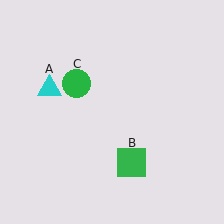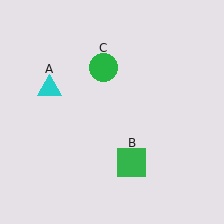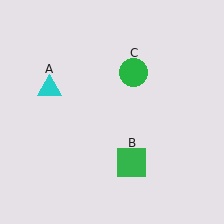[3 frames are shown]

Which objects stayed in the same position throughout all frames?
Cyan triangle (object A) and green square (object B) remained stationary.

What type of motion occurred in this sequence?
The green circle (object C) rotated clockwise around the center of the scene.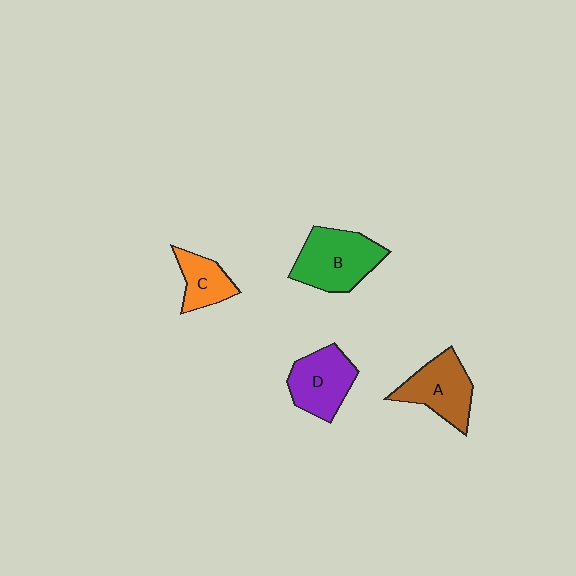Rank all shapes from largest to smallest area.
From largest to smallest: B (green), A (brown), D (purple), C (orange).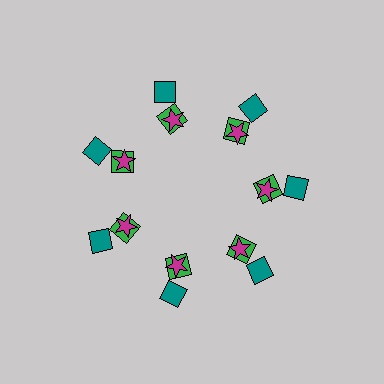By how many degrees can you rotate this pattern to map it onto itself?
The pattern maps onto itself every 51 degrees of rotation.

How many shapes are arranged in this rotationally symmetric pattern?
There are 21 shapes, arranged in 7 groups of 3.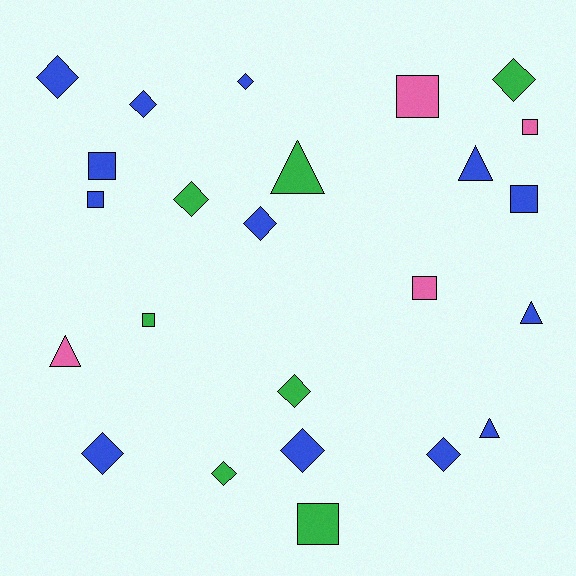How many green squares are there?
There are 2 green squares.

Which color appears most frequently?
Blue, with 13 objects.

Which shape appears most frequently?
Diamond, with 11 objects.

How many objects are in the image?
There are 24 objects.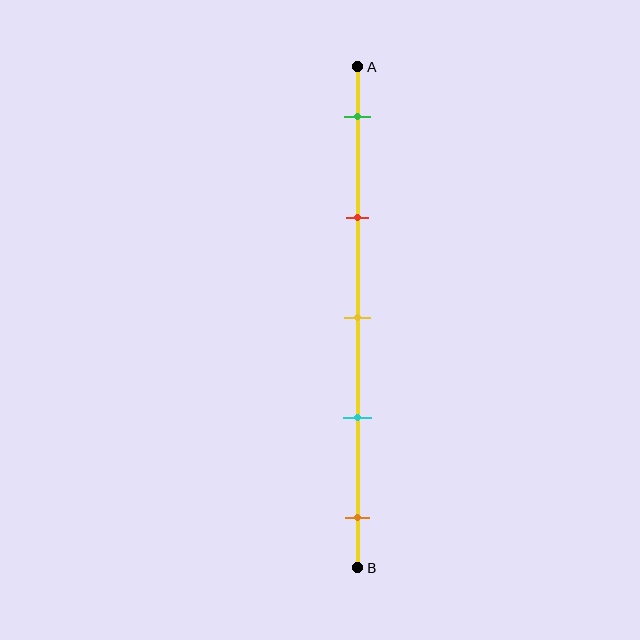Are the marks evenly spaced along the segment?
Yes, the marks are approximately evenly spaced.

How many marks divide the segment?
There are 5 marks dividing the segment.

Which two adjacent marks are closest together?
The yellow and cyan marks are the closest adjacent pair.